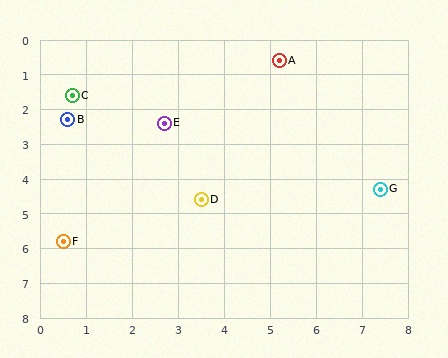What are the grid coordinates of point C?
Point C is at approximately (0.7, 1.6).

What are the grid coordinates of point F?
Point F is at approximately (0.5, 5.8).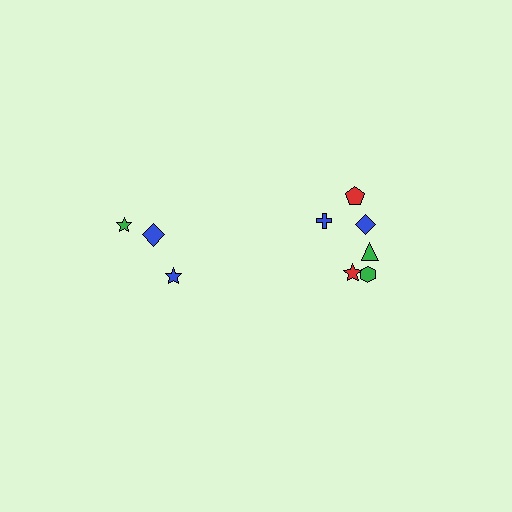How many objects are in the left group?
There are 3 objects.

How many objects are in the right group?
There are 6 objects.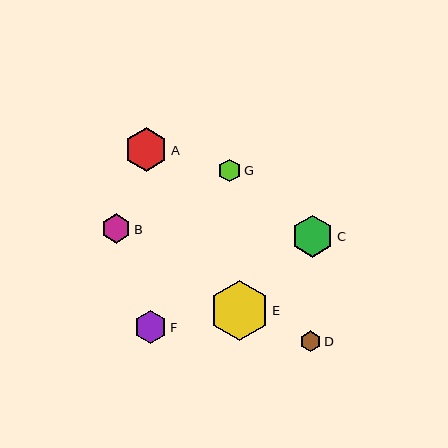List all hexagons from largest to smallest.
From largest to smallest: E, A, C, F, B, G, D.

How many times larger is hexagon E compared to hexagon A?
Hexagon E is approximately 1.4 times the size of hexagon A.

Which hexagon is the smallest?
Hexagon D is the smallest with a size of approximately 21 pixels.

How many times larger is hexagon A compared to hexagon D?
Hexagon A is approximately 2.1 times the size of hexagon D.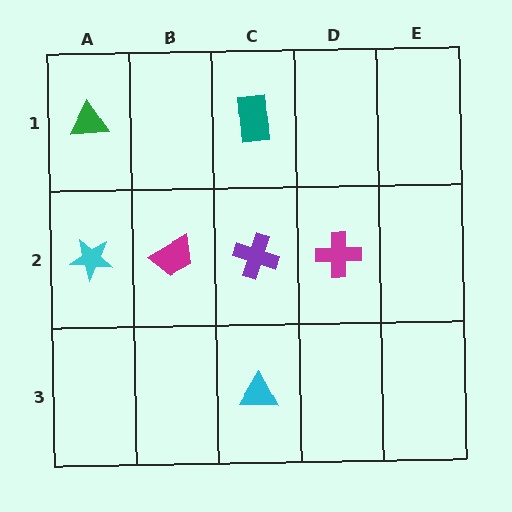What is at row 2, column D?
A magenta cross.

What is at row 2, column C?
A purple cross.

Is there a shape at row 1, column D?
No, that cell is empty.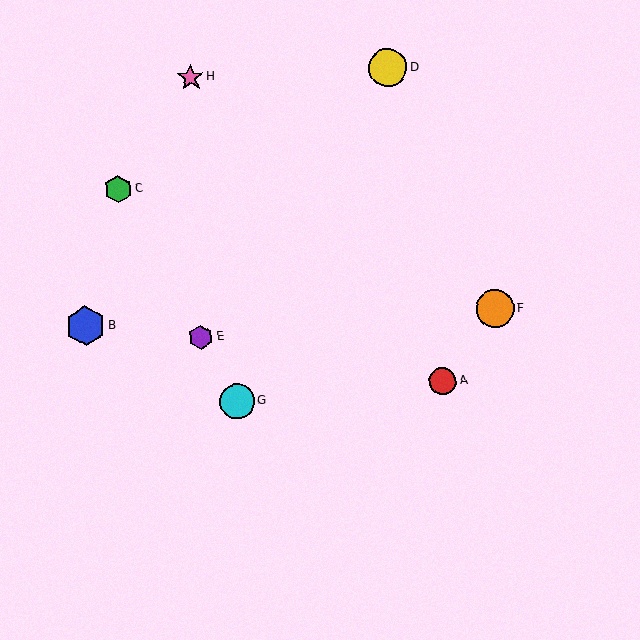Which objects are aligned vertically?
Objects E, H are aligned vertically.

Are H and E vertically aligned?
Yes, both are at x≈191.